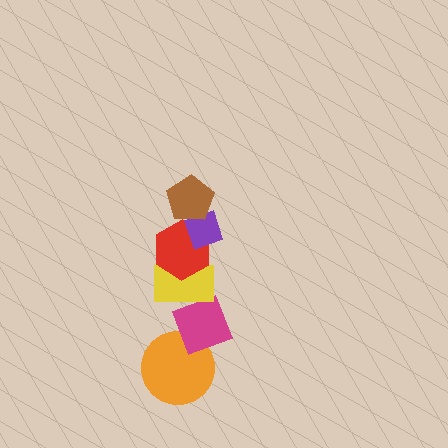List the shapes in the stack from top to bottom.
From top to bottom: the brown pentagon, the purple diamond, the red hexagon, the yellow rectangle, the magenta diamond, the orange circle.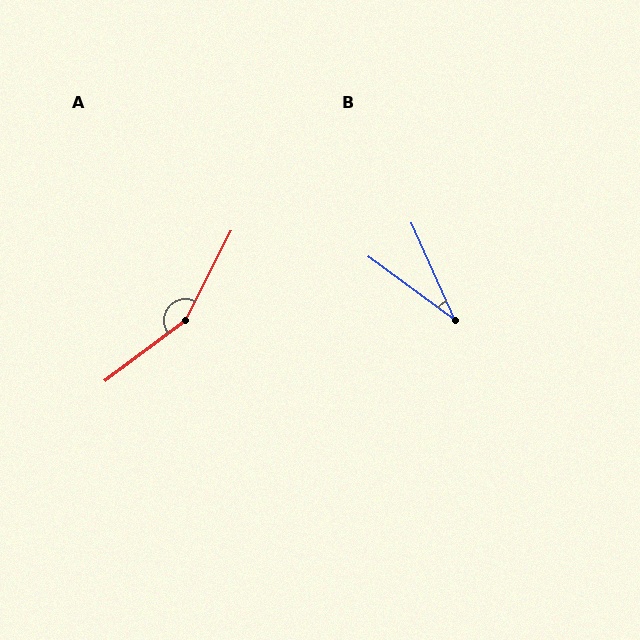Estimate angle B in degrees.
Approximately 30 degrees.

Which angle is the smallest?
B, at approximately 30 degrees.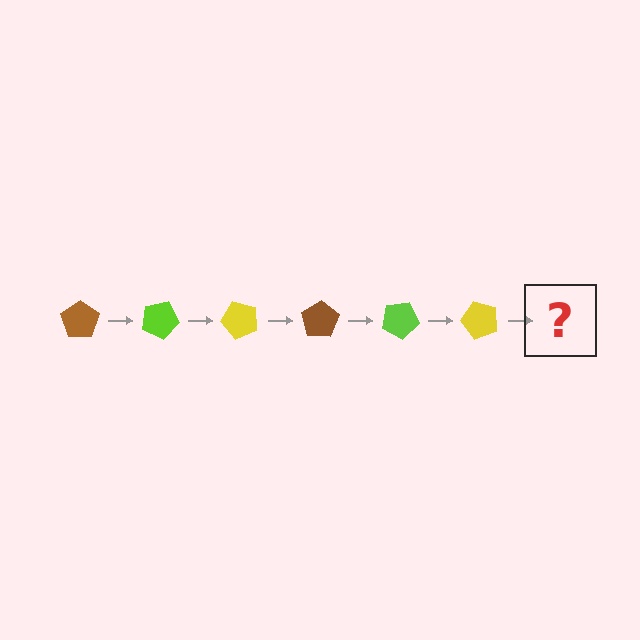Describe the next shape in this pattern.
It should be a brown pentagon, rotated 150 degrees from the start.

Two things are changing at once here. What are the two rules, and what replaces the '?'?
The two rules are that it rotates 25 degrees each step and the color cycles through brown, lime, and yellow. The '?' should be a brown pentagon, rotated 150 degrees from the start.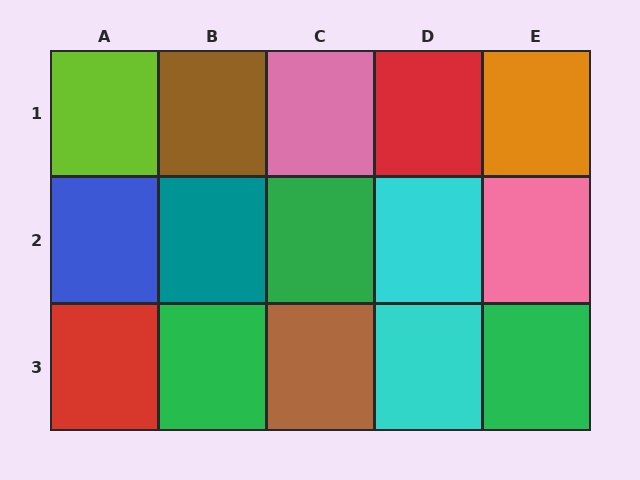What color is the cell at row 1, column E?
Orange.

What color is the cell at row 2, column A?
Blue.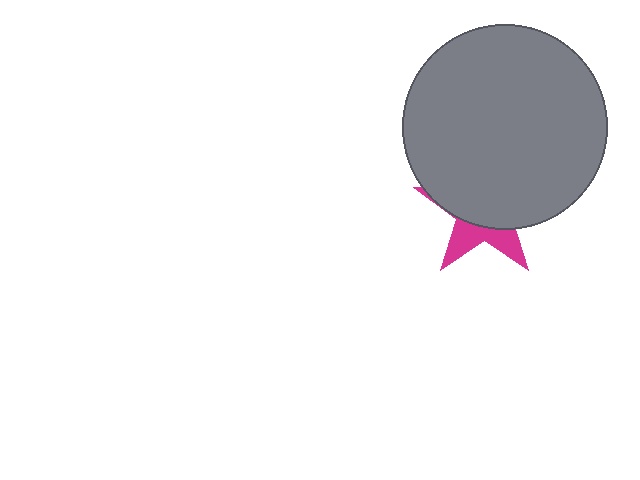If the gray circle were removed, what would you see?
You would see the complete magenta star.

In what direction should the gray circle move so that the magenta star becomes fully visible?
The gray circle should move up. That is the shortest direction to clear the overlap and leave the magenta star fully visible.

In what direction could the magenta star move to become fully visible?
The magenta star could move down. That would shift it out from behind the gray circle entirely.